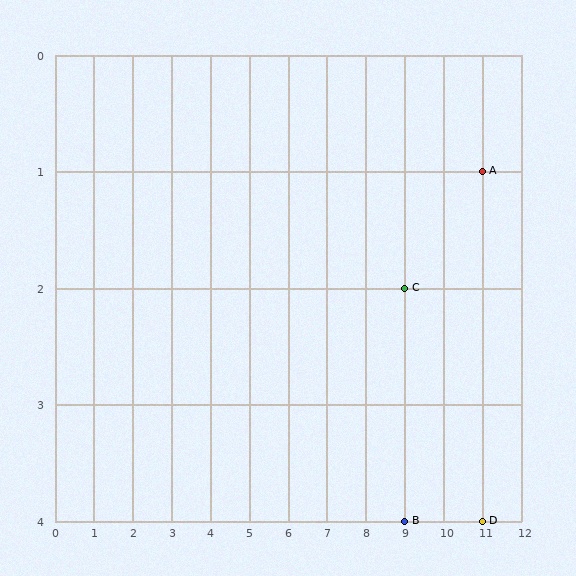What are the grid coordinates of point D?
Point D is at grid coordinates (11, 4).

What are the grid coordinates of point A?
Point A is at grid coordinates (11, 1).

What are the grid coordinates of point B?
Point B is at grid coordinates (9, 4).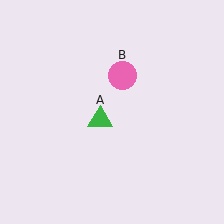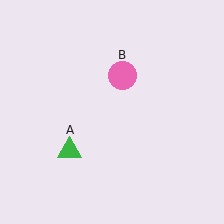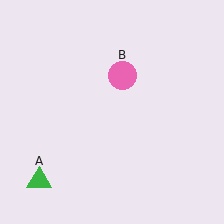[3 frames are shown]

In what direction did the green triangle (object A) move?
The green triangle (object A) moved down and to the left.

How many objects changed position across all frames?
1 object changed position: green triangle (object A).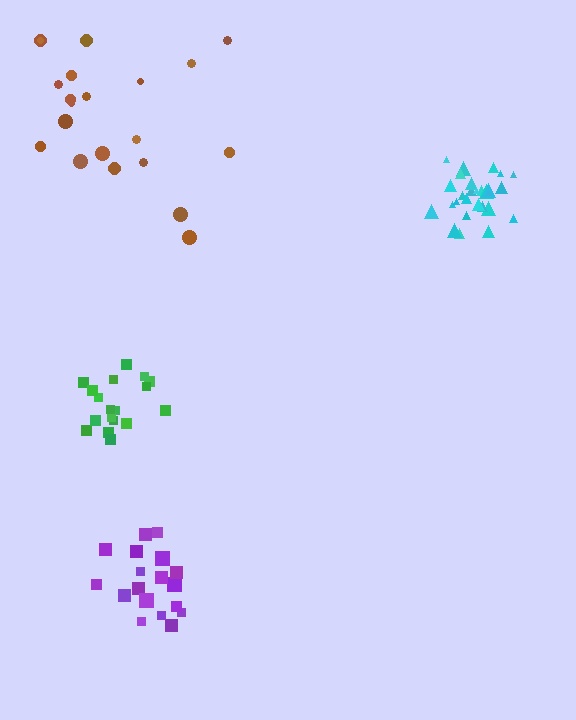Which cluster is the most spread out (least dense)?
Brown.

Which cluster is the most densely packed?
Cyan.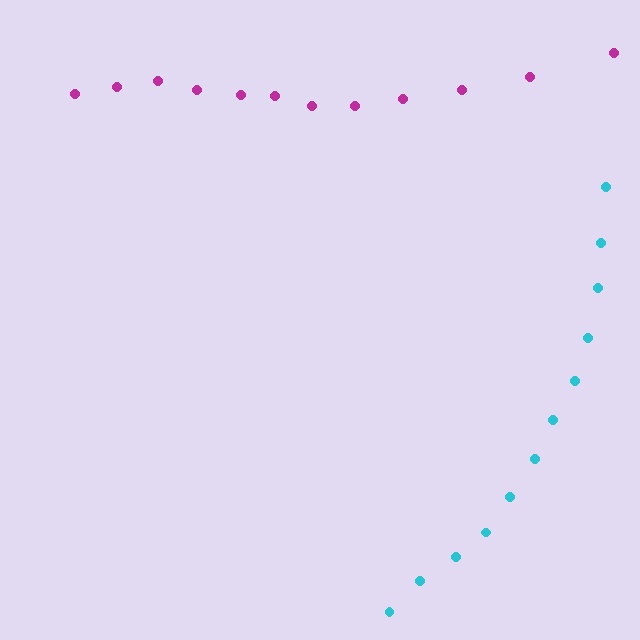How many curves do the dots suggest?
There are 2 distinct paths.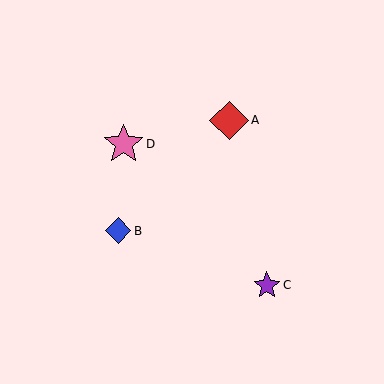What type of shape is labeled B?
Shape B is a blue diamond.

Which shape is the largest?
The pink star (labeled D) is the largest.